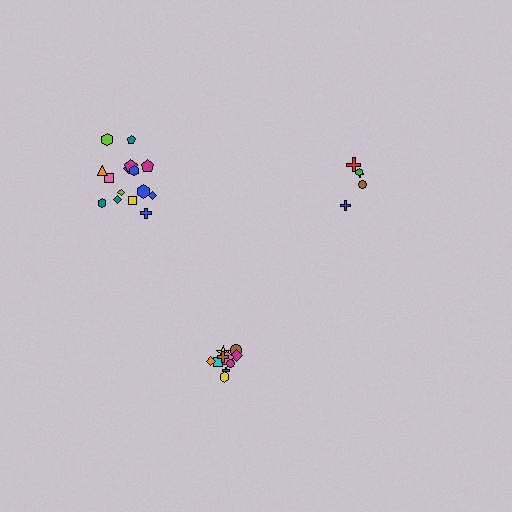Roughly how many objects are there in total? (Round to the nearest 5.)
Roughly 30 objects in total.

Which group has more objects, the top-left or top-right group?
The top-left group.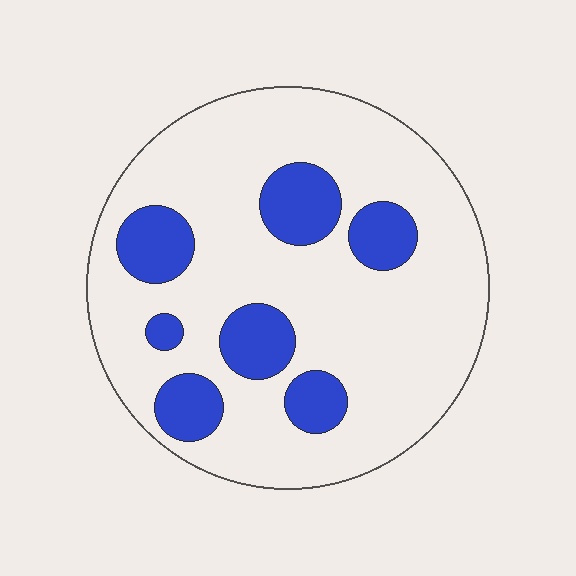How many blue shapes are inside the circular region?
7.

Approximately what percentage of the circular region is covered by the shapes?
Approximately 20%.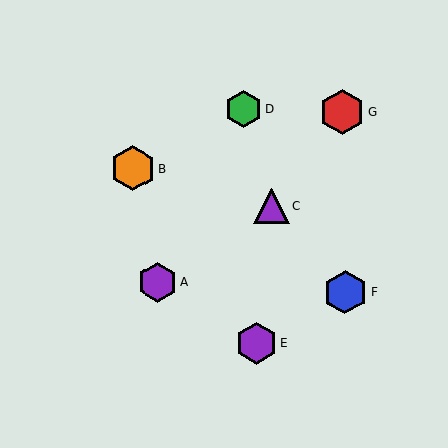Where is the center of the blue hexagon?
The center of the blue hexagon is at (345, 292).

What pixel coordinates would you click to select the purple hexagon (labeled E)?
Click at (257, 343) to select the purple hexagon E.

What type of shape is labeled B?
Shape B is an orange hexagon.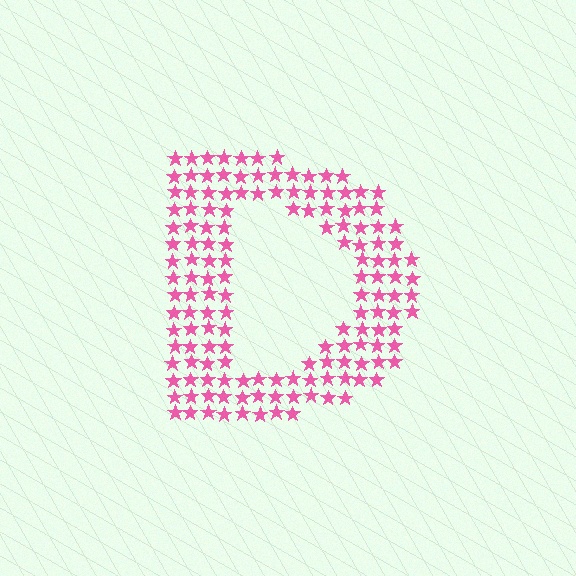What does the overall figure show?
The overall figure shows the letter D.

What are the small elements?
The small elements are stars.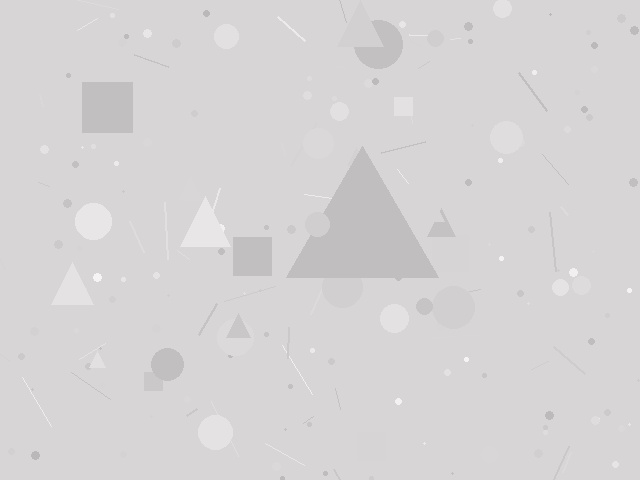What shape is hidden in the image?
A triangle is hidden in the image.